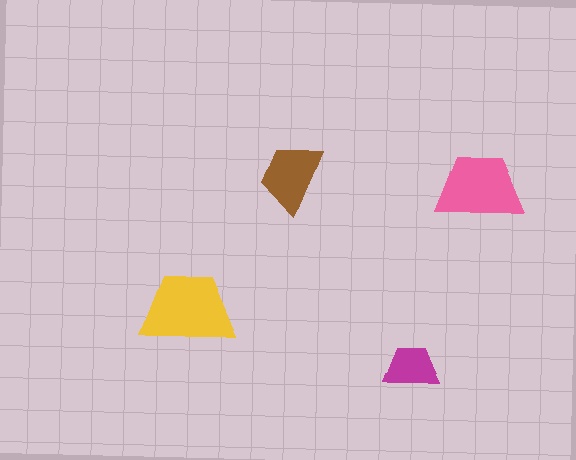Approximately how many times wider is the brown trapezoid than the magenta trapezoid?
About 1.5 times wider.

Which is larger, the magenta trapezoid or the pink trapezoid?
The pink one.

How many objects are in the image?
There are 4 objects in the image.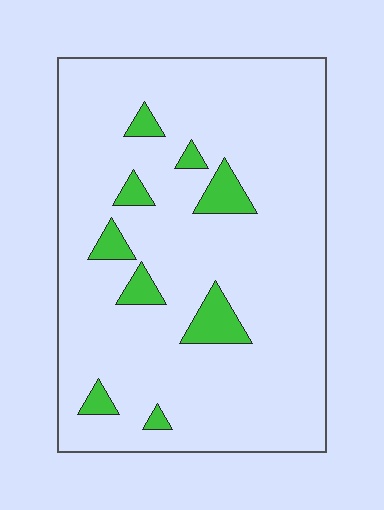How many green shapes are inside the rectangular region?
9.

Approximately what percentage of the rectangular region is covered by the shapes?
Approximately 10%.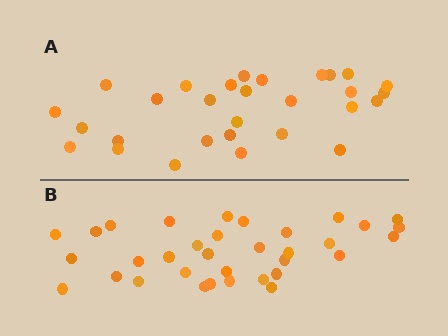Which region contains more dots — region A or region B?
Region B (the bottom region) has more dots.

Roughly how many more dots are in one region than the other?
Region B has about 5 more dots than region A.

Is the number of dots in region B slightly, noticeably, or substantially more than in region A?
Region B has only slightly more — the two regions are fairly close. The ratio is roughly 1.2 to 1.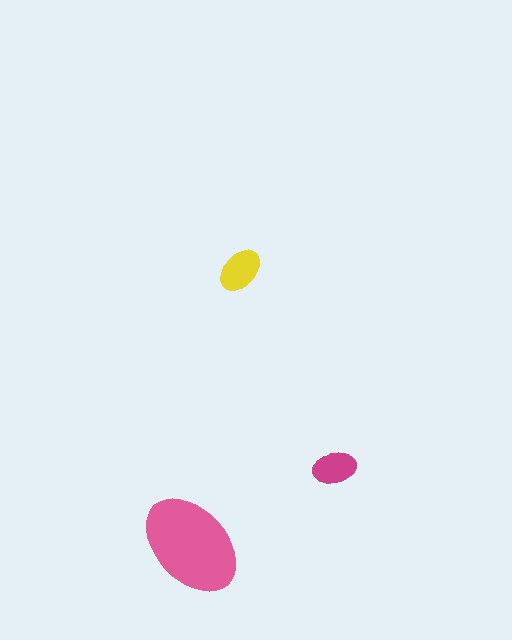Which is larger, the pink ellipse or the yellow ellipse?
The pink one.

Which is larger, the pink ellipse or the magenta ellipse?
The pink one.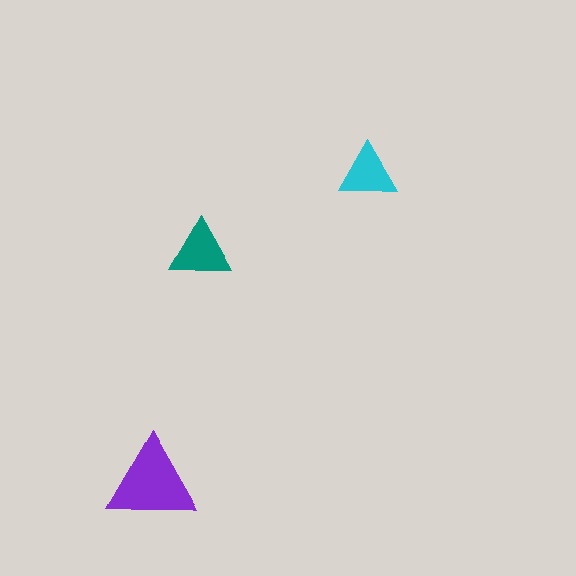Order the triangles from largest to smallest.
the purple one, the teal one, the cyan one.